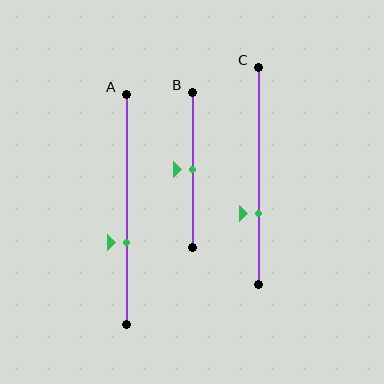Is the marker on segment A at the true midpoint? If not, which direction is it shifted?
No, the marker on segment A is shifted downward by about 14% of the segment length.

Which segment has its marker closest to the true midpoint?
Segment B has its marker closest to the true midpoint.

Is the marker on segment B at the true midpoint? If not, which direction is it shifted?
Yes, the marker on segment B is at the true midpoint.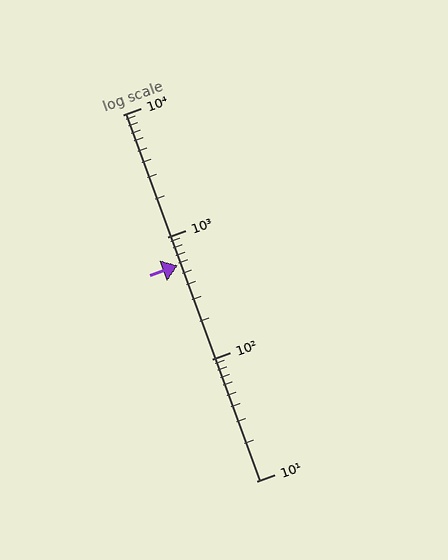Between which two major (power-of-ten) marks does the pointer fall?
The pointer is between 100 and 1000.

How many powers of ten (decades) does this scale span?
The scale spans 3 decades, from 10 to 10000.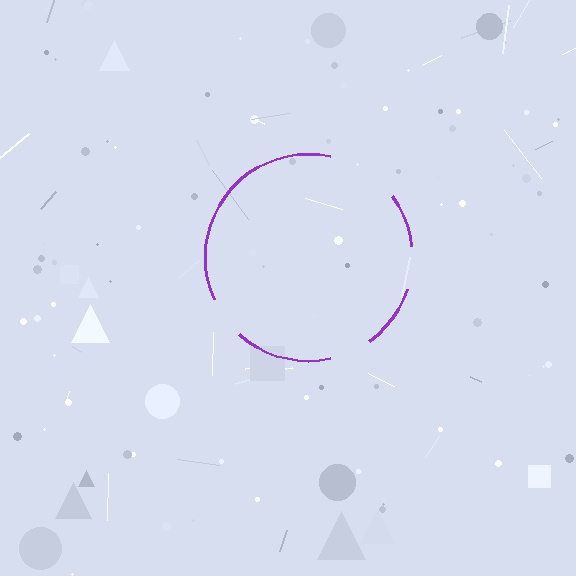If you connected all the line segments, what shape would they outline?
They would outline a circle.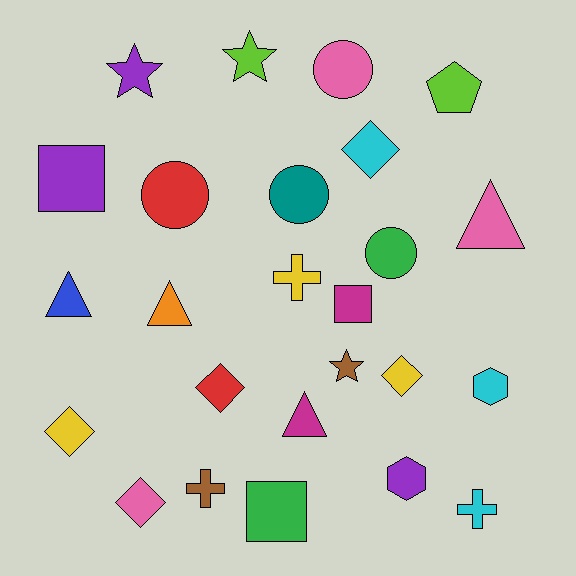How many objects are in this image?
There are 25 objects.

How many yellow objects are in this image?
There are 3 yellow objects.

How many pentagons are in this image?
There is 1 pentagon.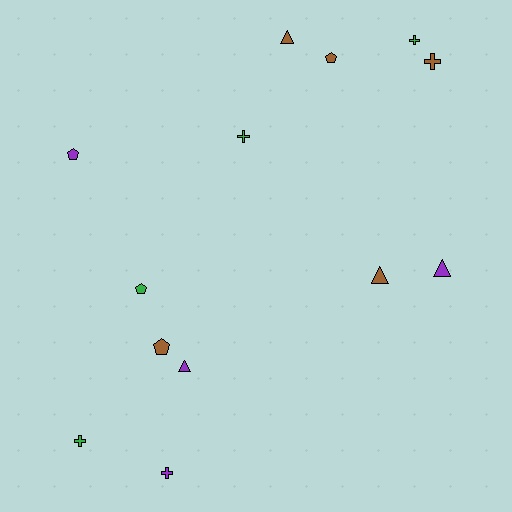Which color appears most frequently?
Brown, with 5 objects.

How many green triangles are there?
There are no green triangles.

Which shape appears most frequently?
Cross, with 5 objects.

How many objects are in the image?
There are 13 objects.